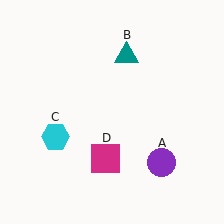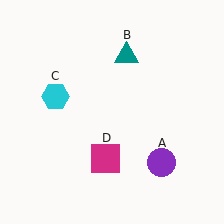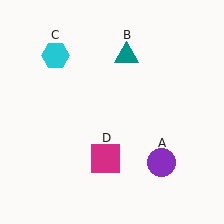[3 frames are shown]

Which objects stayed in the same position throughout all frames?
Purple circle (object A) and teal triangle (object B) and magenta square (object D) remained stationary.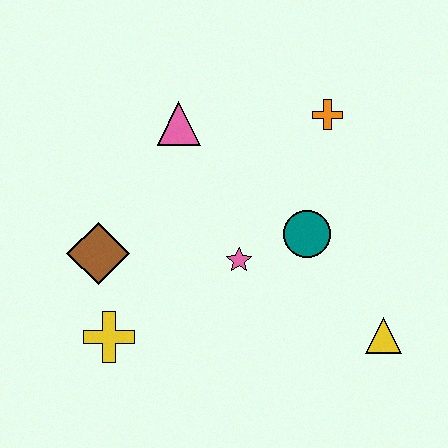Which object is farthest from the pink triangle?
The yellow triangle is farthest from the pink triangle.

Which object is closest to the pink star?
The teal circle is closest to the pink star.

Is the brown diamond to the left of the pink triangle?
Yes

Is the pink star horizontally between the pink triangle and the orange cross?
Yes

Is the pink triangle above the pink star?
Yes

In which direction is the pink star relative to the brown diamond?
The pink star is to the right of the brown diamond.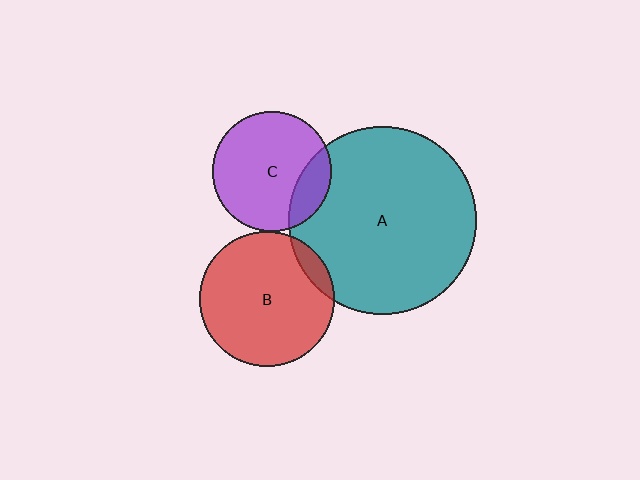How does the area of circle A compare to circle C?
Approximately 2.5 times.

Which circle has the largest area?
Circle A (teal).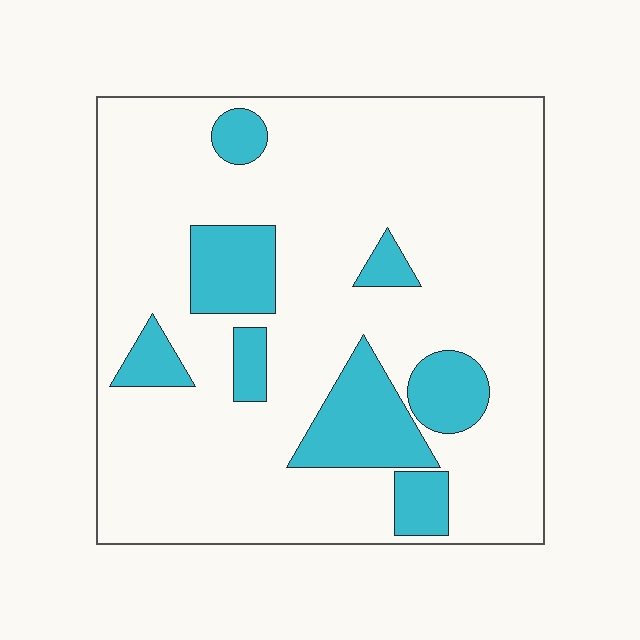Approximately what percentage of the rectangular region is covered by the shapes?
Approximately 20%.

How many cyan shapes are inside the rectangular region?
8.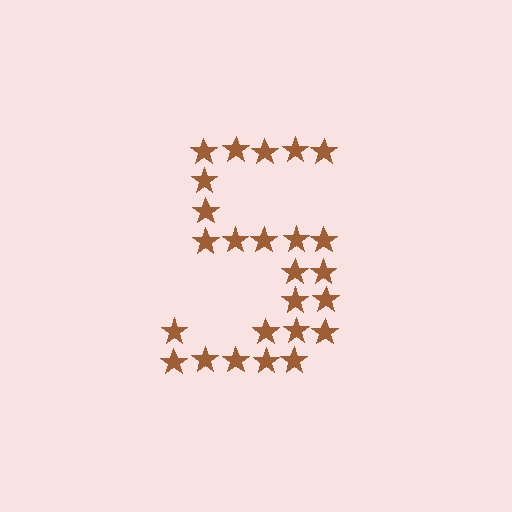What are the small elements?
The small elements are stars.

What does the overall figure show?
The overall figure shows the digit 5.